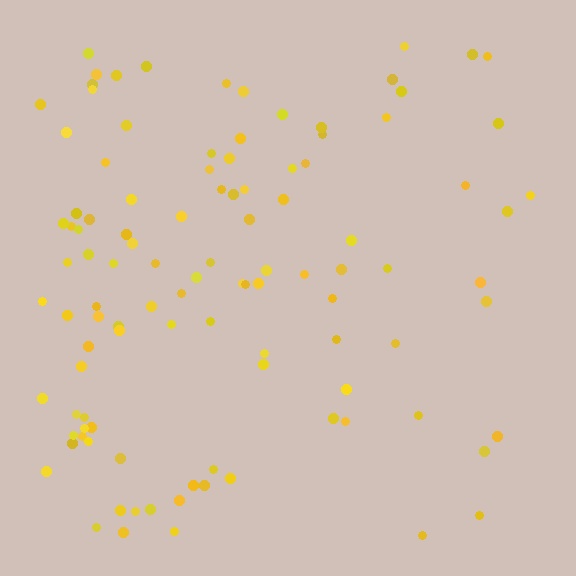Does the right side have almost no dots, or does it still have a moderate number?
Still a moderate number, just noticeably fewer than the left.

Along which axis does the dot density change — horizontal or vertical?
Horizontal.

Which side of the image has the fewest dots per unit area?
The right.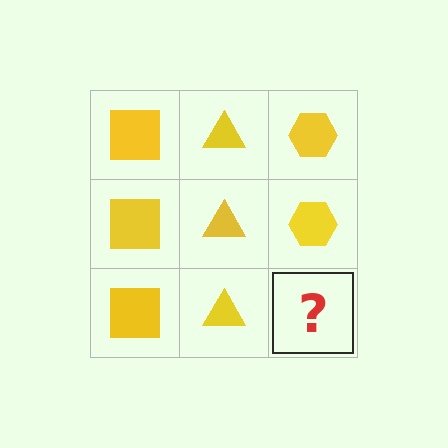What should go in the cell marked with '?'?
The missing cell should contain a yellow hexagon.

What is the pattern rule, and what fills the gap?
The rule is that each column has a consistent shape. The gap should be filled with a yellow hexagon.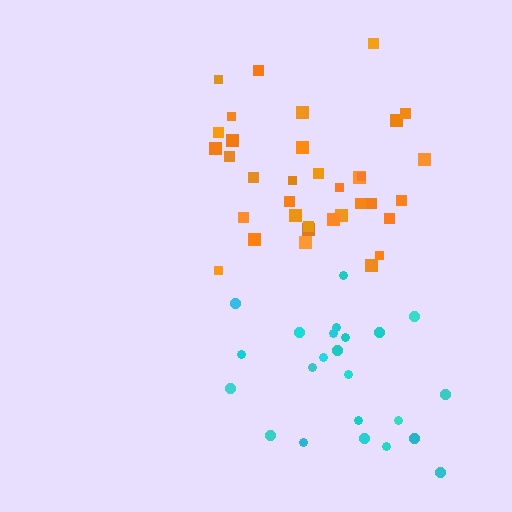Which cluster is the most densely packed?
Orange.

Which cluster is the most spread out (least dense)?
Cyan.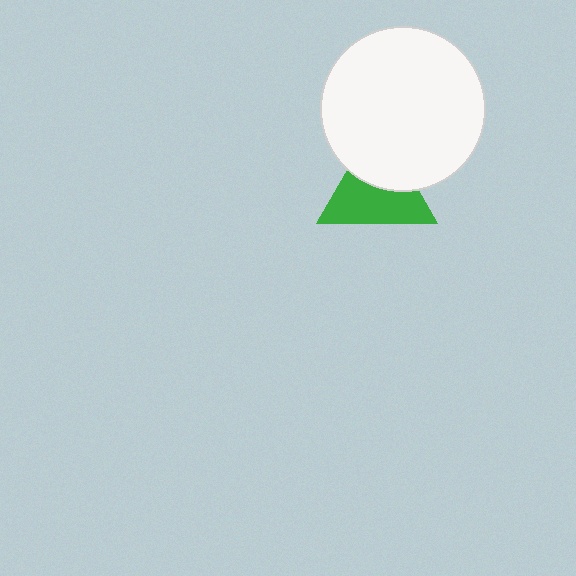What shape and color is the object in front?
The object in front is a white circle.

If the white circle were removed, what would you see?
You would see the complete green triangle.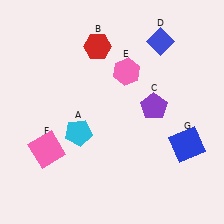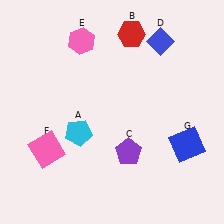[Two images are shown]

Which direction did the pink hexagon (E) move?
The pink hexagon (E) moved left.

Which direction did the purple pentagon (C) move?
The purple pentagon (C) moved down.